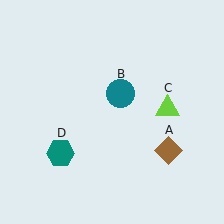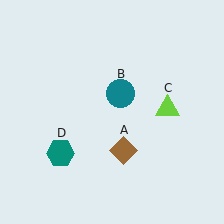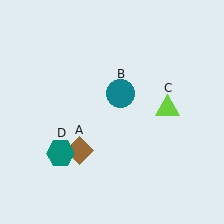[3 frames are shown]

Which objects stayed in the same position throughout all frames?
Teal circle (object B) and lime triangle (object C) and teal hexagon (object D) remained stationary.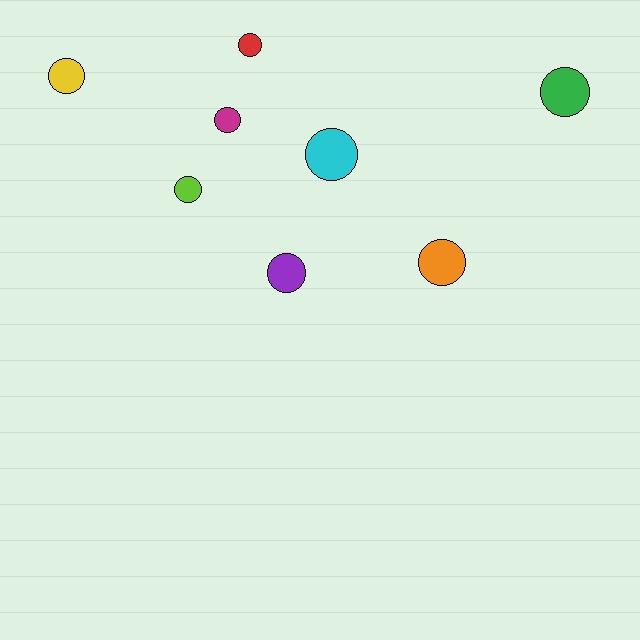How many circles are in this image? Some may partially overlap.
There are 8 circles.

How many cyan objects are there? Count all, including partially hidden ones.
There is 1 cyan object.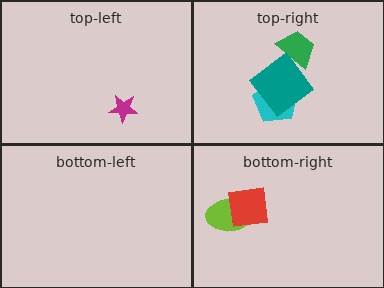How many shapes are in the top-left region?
1.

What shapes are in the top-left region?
The magenta star.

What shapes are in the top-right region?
The green trapezoid, the cyan pentagon, the teal diamond.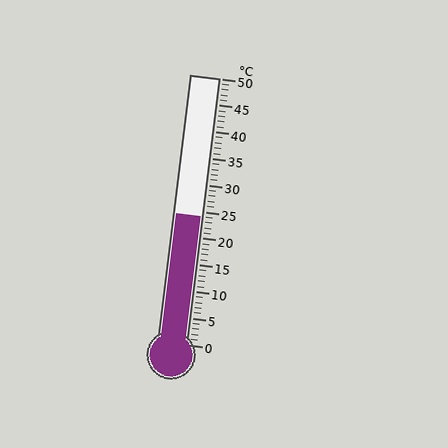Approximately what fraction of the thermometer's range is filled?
The thermometer is filled to approximately 50% of its range.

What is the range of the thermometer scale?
The thermometer scale ranges from 0°C to 50°C.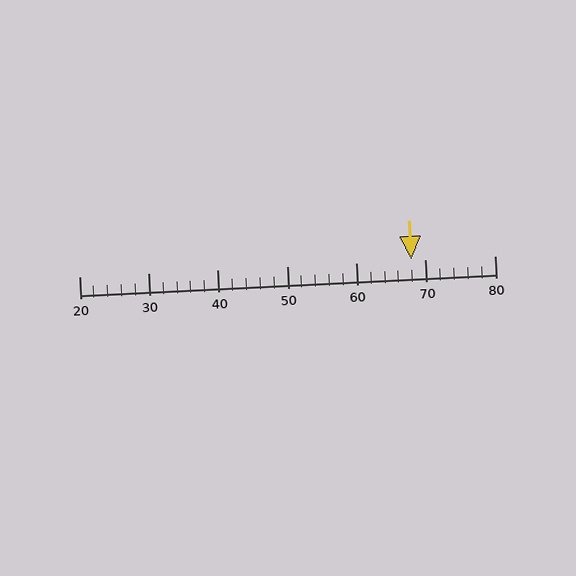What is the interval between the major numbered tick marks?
The major tick marks are spaced 10 units apart.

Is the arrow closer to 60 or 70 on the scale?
The arrow is closer to 70.